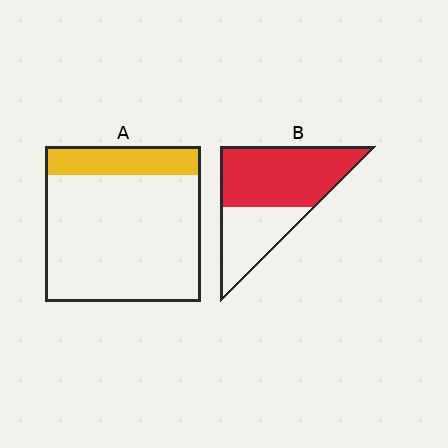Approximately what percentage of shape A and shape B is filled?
A is approximately 20% and B is approximately 65%.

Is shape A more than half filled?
No.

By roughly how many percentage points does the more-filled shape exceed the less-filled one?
By roughly 45 percentage points (B over A).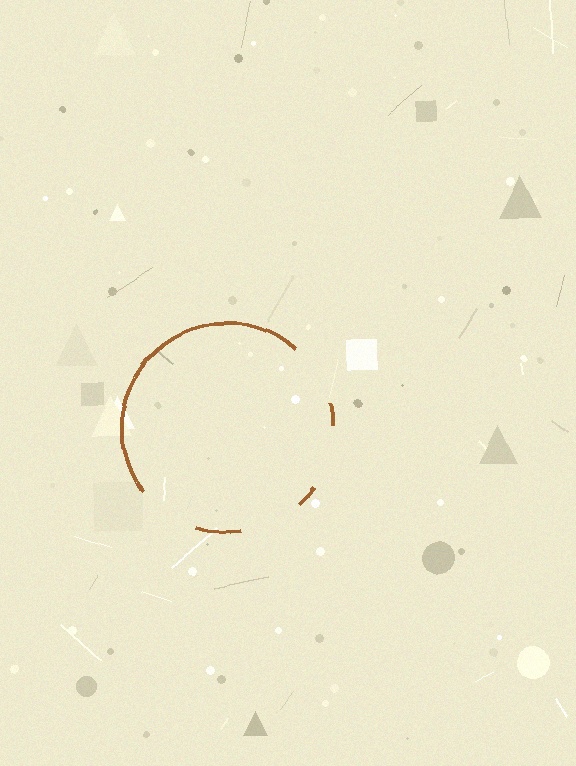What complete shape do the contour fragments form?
The contour fragments form a circle.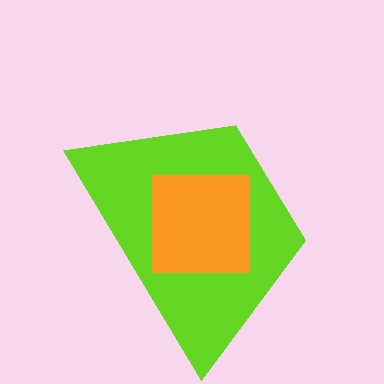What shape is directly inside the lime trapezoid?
The orange square.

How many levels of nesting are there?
2.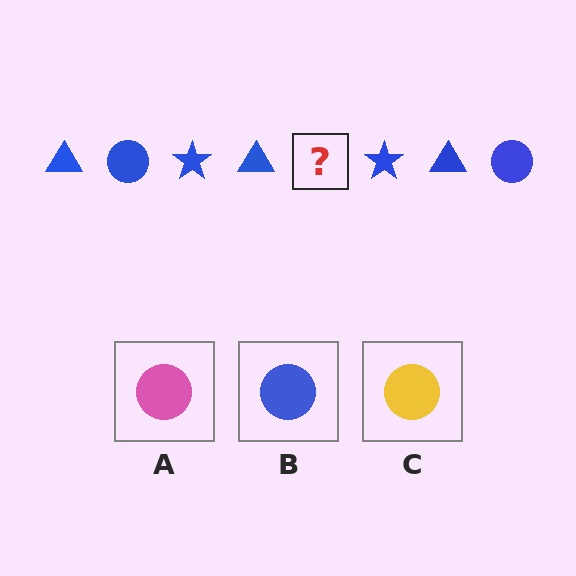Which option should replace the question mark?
Option B.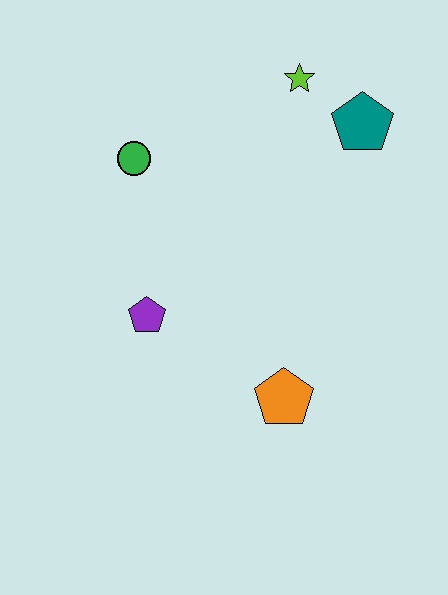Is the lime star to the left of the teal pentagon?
Yes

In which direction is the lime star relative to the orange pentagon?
The lime star is above the orange pentagon.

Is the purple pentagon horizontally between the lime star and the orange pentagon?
No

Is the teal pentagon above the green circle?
Yes